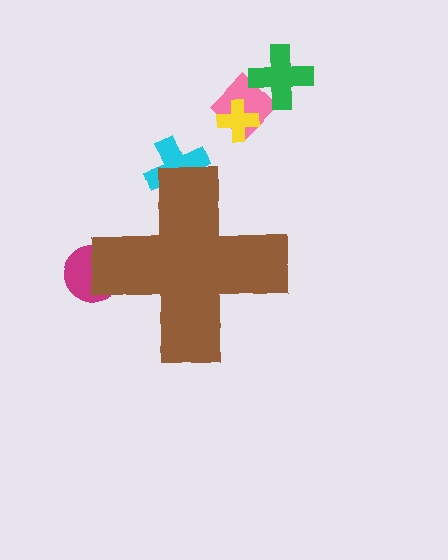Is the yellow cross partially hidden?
No, the yellow cross is fully visible.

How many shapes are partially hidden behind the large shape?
2 shapes are partially hidden.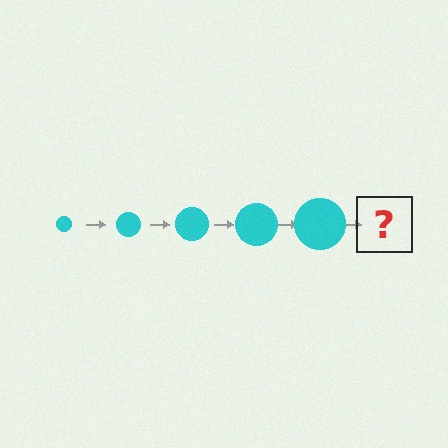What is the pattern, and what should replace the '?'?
The pattern is that the circle gets progressively larger each step. The '?' should be a cyan circle, larger than the previous one.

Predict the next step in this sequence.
The next step is a cyan circle, larger than the previous one.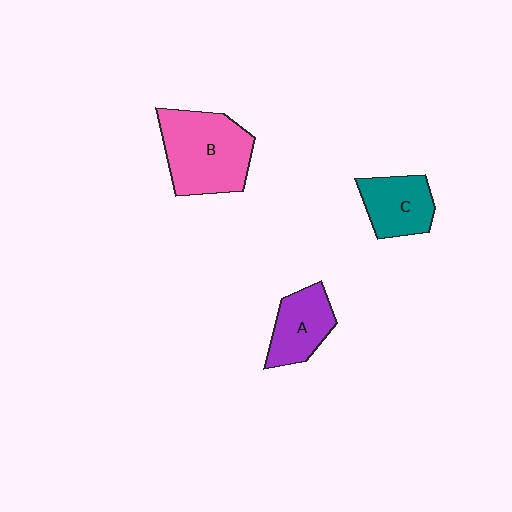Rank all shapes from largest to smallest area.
From largest to smallest: B (pink), C (teal), A (purple).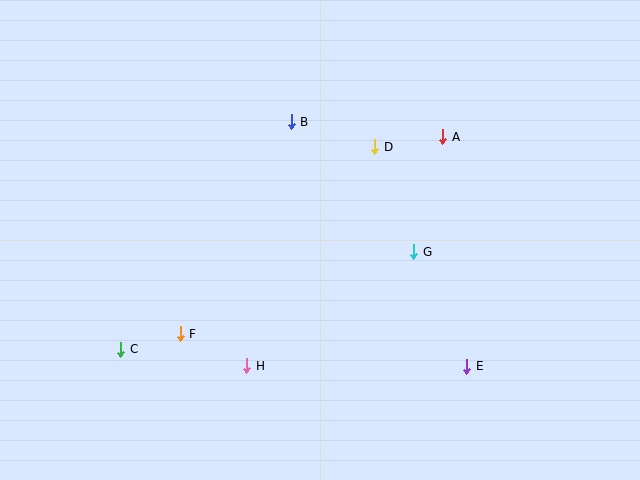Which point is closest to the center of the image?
Point G at (414, 252) is closest to the center.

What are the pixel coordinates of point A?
Point A is at (443, 137).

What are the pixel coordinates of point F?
Point F is at (180, 334).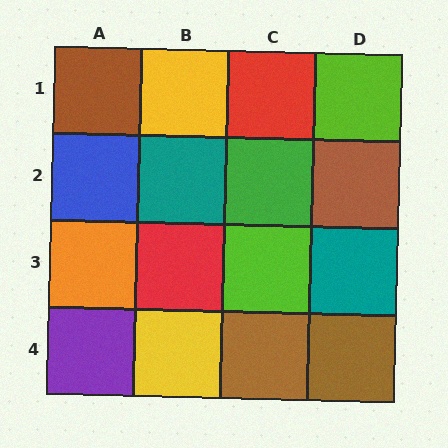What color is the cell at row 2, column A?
Blue.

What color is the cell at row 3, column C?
Lime.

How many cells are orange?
1 cell is orange.